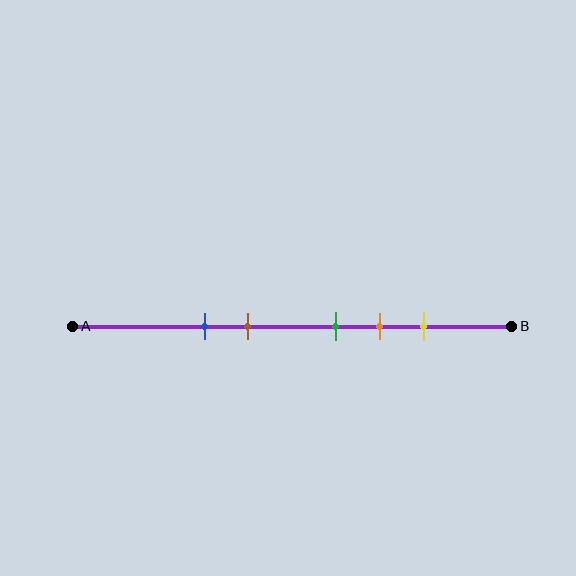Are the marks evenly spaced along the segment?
No, the marks are not evenly spaced.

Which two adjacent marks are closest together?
The green and orange marks are the closest adjacent pair.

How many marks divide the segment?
There are 5 marks dividing the segment.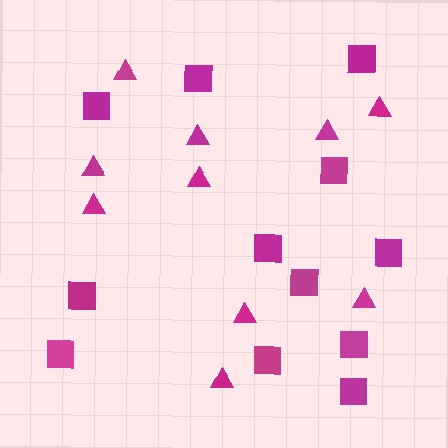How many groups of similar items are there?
There are 2 groups: one group of triangles (10) and one group of squares (12).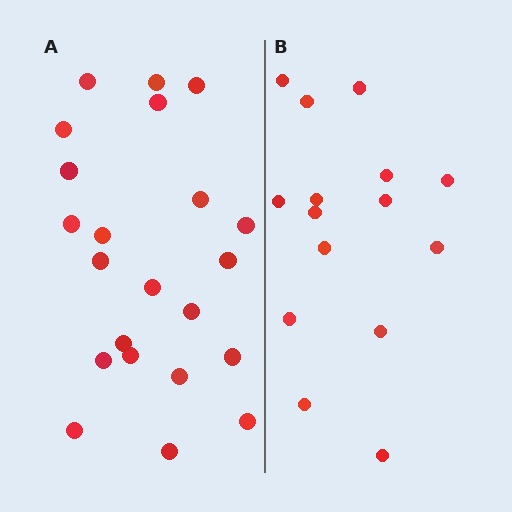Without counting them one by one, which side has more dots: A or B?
Region A (the left region) has more dots.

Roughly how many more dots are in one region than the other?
Region A has roughly 8 or so more dots than region B.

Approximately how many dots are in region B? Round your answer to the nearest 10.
About 20 dots. (The exact count is 15, which rounds to 20.)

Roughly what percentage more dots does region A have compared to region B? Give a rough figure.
About 45% more.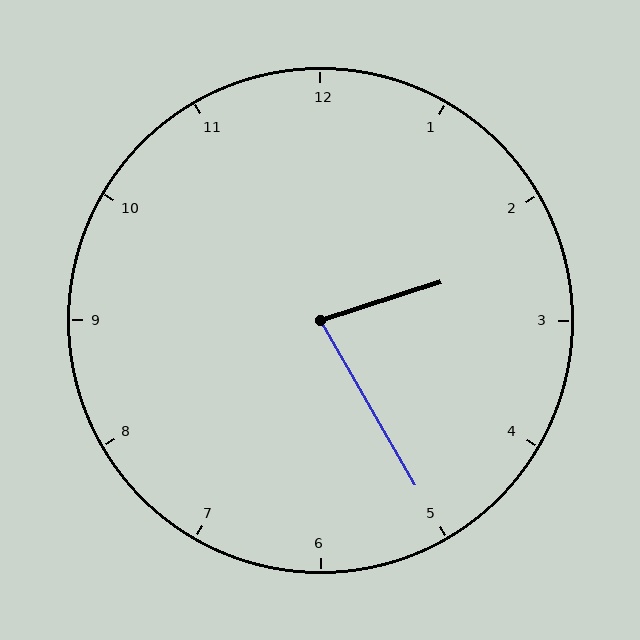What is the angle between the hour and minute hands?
Approximately 78 degrees.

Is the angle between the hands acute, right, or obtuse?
It is acute.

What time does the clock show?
2:25.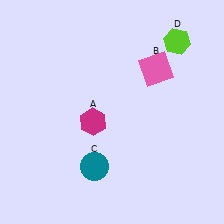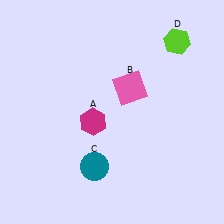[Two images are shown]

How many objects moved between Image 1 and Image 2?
1 object moved between the two images.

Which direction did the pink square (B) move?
The pink square (B) moved left.